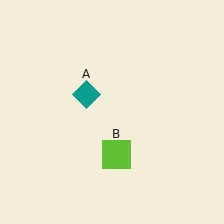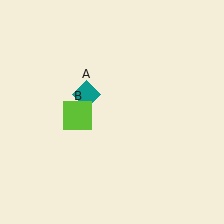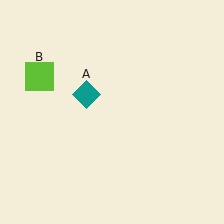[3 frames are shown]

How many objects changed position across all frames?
1 object changed position: lime square (object B).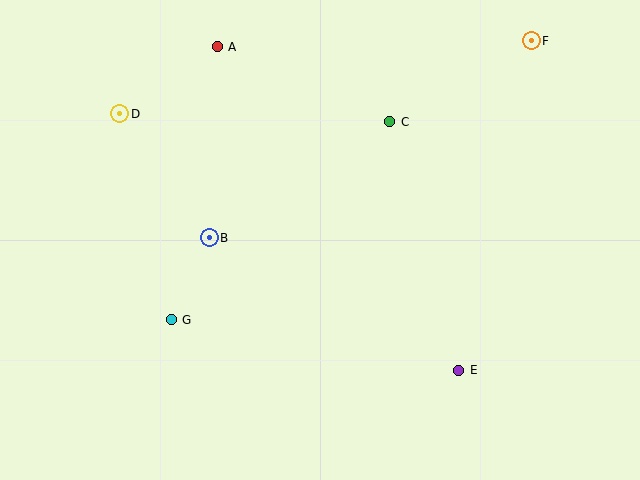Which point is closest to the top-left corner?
Point D is closest to the top-left corner.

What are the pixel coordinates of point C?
Point C is at (390, 122).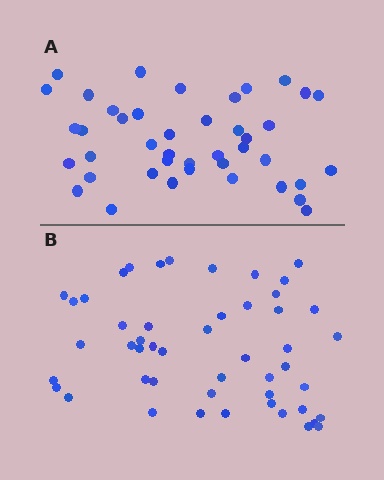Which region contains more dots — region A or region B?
Region B (the bottom region) has more dots.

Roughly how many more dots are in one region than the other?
Region B has roughly 8 or so more dots than region A.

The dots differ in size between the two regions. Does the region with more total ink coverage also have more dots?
No. Region A has more total ink coverage because its dots are larger, but region B actually contains more individual dots. Total area can be misleading — the number of items is what matters here.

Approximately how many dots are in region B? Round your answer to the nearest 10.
About 50 dots. (The exact count is 49, which rounds to 50.)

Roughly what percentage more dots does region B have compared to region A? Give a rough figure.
About 15% more.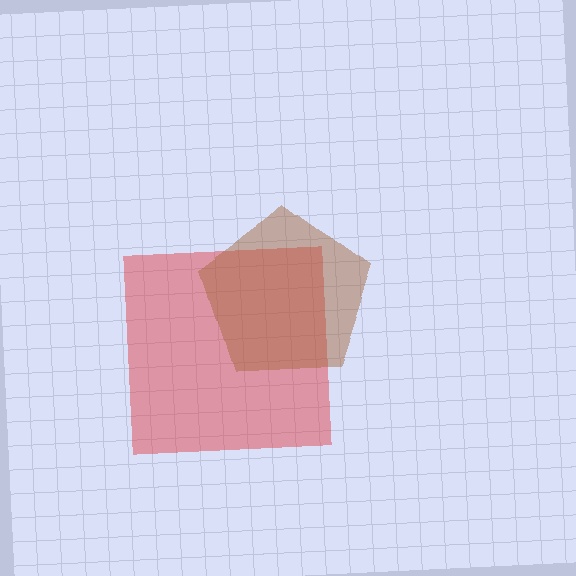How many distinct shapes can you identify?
There are 2 distinct shapes: a red square, a brown pentagon.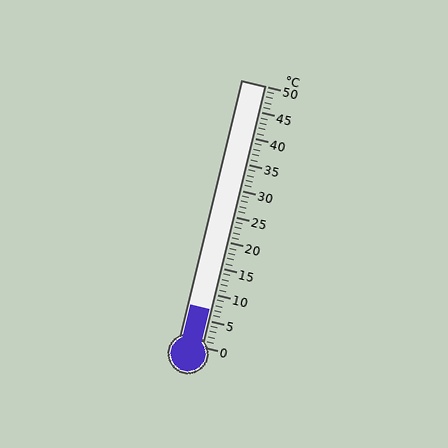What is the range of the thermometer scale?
The thermometer scale ranges from 0°C to 50°C.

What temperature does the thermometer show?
The thermometer shows approximately 7°C.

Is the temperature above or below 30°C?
The temperature is below 30°C.